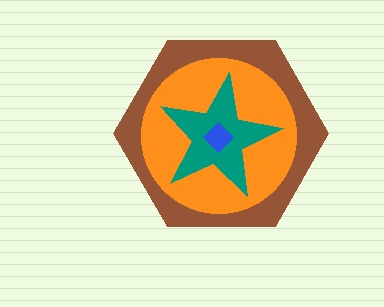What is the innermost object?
The blue diamond.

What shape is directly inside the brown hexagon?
The orange circle.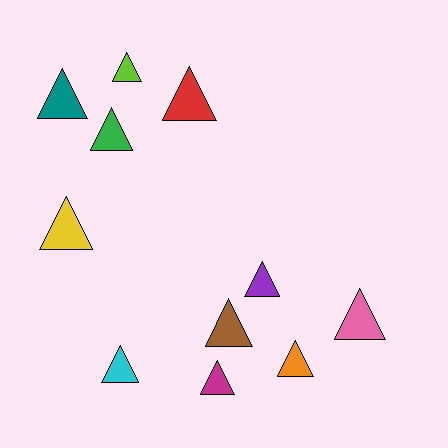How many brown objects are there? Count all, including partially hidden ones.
There is 1 brown object.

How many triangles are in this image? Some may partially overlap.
There are 11 triangles.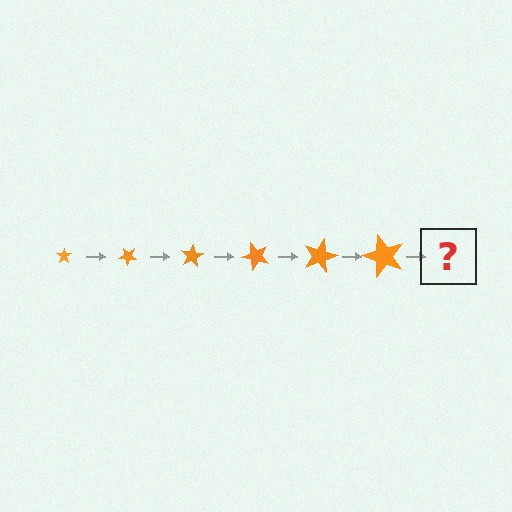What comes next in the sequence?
The next element should be a star, larger than the previous one and rotated 240 degrees from the start.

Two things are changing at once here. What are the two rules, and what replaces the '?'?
The two rules are that the star grows larger each step and it rotates 40 degrees each step. The '?' should be a star, larger than the previous one and rotated 240 degrees from the start.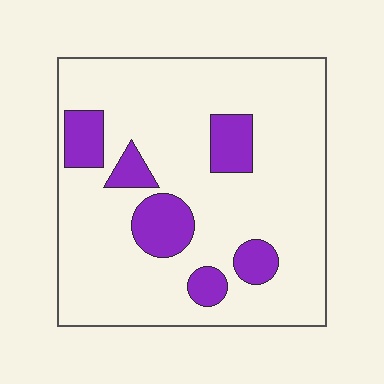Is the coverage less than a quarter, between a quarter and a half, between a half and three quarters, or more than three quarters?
Less than a quarter.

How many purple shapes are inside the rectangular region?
6.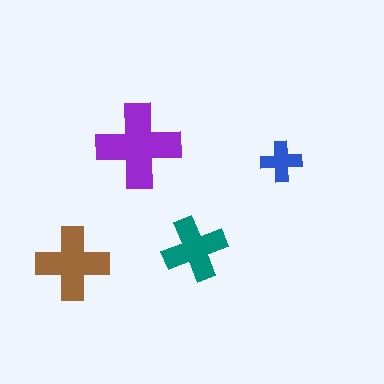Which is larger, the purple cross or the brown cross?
The purple one.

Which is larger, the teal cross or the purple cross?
The purple one.